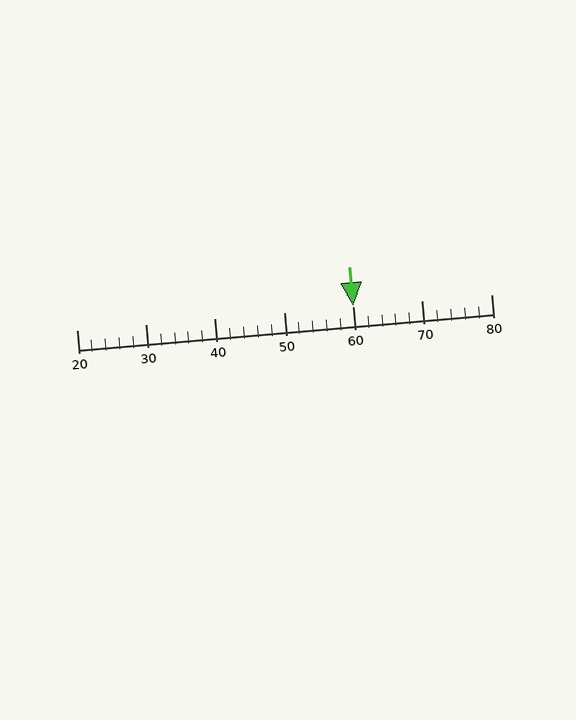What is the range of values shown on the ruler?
The ruler shows values from 20 to 80.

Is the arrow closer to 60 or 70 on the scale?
The arrow is closer to 60.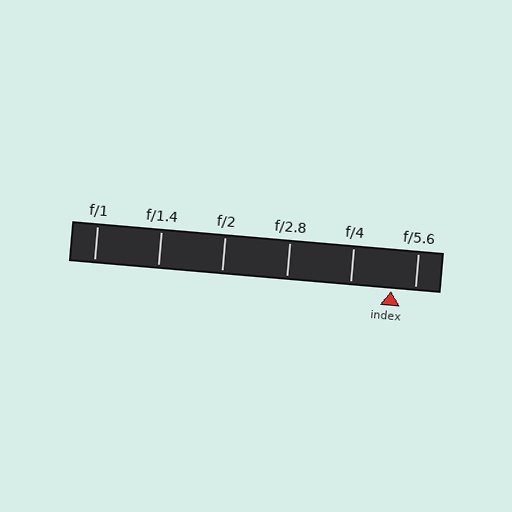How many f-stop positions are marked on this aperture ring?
There are 6 f-stop positions marked.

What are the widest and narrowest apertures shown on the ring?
The widest aperture shown is f/1 and the narrowest is f/5.6.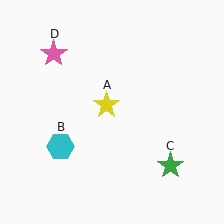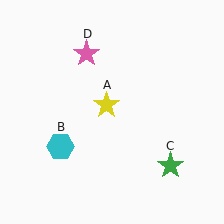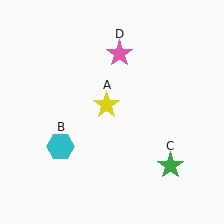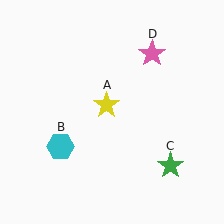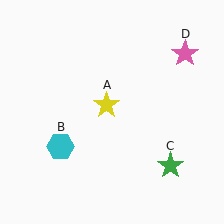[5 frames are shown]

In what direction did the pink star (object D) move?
The pink star (object D) moved right.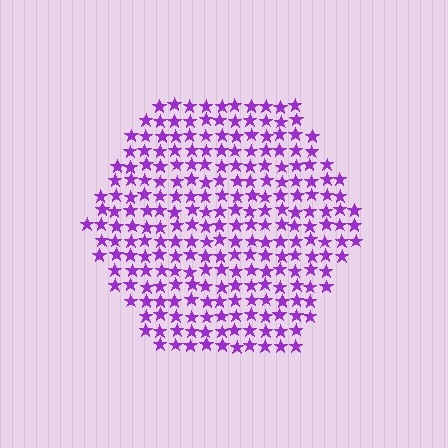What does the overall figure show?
The overall figure shows a hexagon.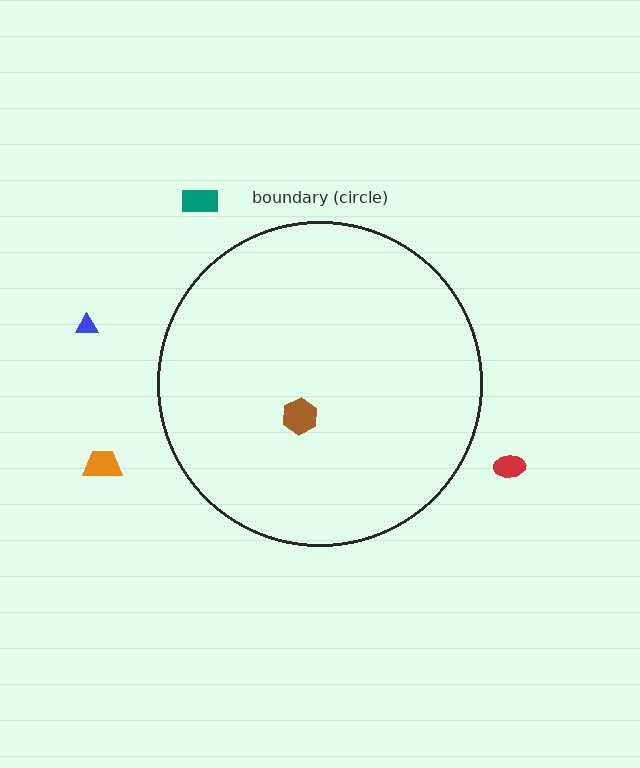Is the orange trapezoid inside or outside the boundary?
Outside.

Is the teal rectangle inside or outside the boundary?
Outside.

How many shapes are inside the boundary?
1 inside, 4 outside.